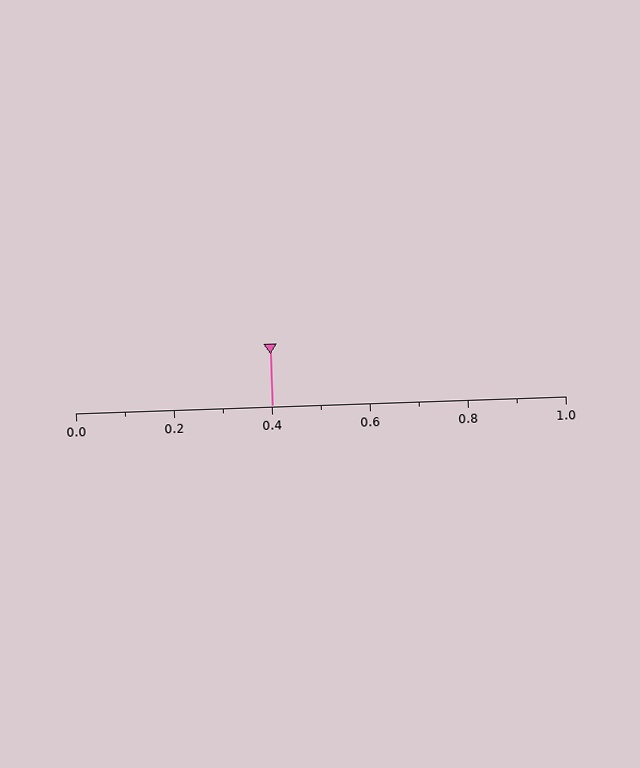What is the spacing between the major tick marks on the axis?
The major ticks are spaced 0.2 apart.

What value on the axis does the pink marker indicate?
The marker indicates approximately 0.4.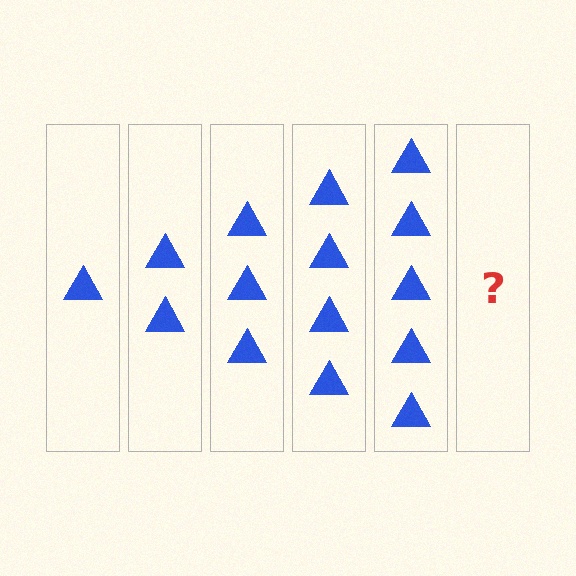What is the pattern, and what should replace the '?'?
The pattern is that each step adds one more triangle. The '?' should be 6 triangles.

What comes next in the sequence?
The next element should be 6 triangles.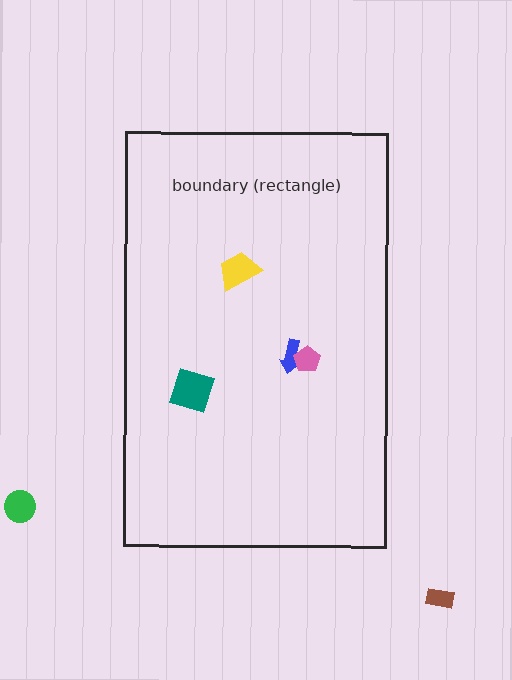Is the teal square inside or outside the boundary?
Inside.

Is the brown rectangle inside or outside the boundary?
Outside.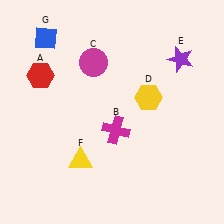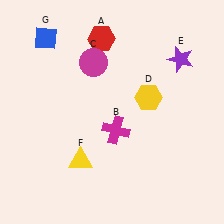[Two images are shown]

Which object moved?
The red hexagon (A) moved right.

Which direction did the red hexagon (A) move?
The red hexagon (A) moved right.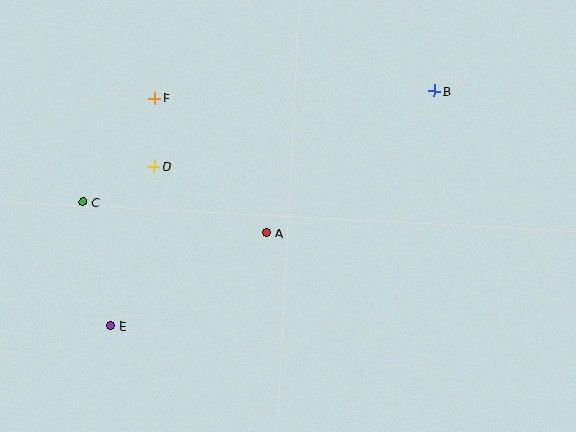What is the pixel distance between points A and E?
The distance between A and E is 182 pixels.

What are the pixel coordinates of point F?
Point F is at (155, 98).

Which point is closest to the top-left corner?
Point F is closest to the top-left corner.